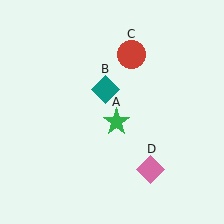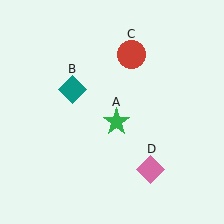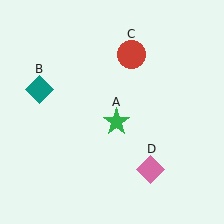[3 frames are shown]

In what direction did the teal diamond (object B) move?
The teal diamond (object B) moved left.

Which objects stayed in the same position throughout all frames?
Green star (object A) and red circle (object C) and pink diamond (object D) remained stationary.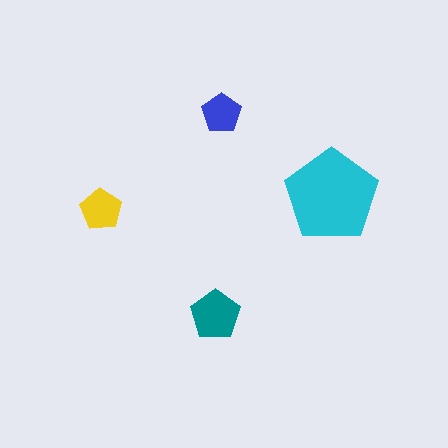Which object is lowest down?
The teal pentagon is bottommost.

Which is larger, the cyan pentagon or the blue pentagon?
The cyan one.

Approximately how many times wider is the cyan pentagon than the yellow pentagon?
About 2 times wider.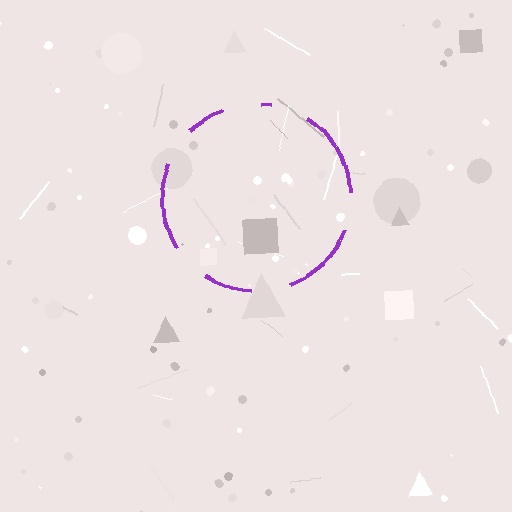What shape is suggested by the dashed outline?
The dashed outline suggests a circle.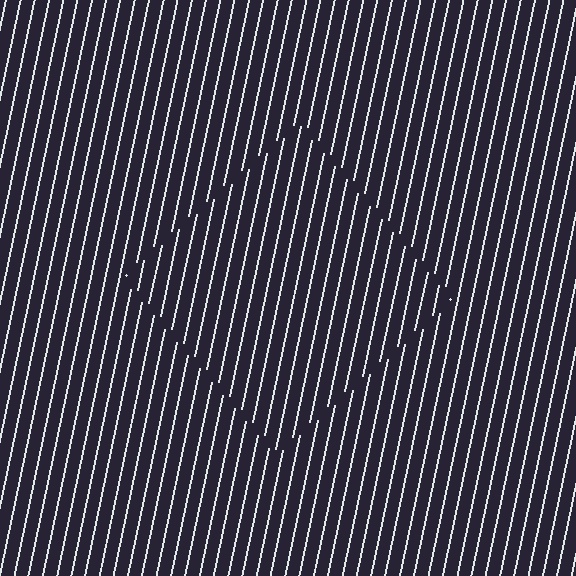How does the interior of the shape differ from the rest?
The interior of the shape contains the same grating, shifted by half a period — the contour is defined by the phase discontinuity where line-ends from the inner and outer gratings abut.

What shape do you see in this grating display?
An illusory square. The interior of the shape contains the same grating, shifted by half a period — the contour is defined by the phase discontinuity where line-ends from the inner and outer gratings abut.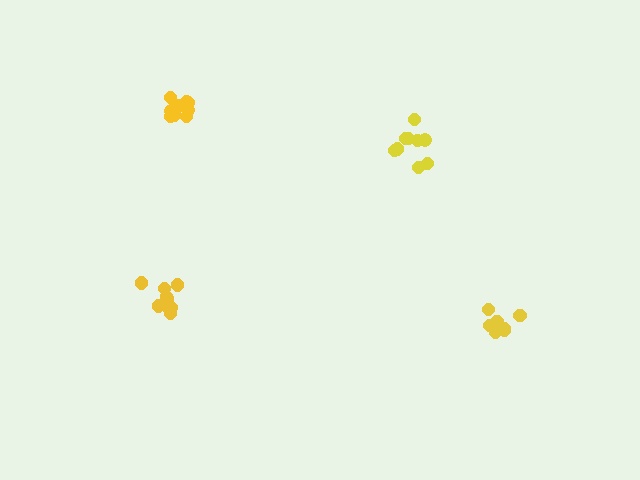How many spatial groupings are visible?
There are 4 spatial groupings.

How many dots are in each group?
Group 1: 9 dots, Group 2: 11 dots, Group 3: 9 dots, Group 4: 8 dots (37 total).